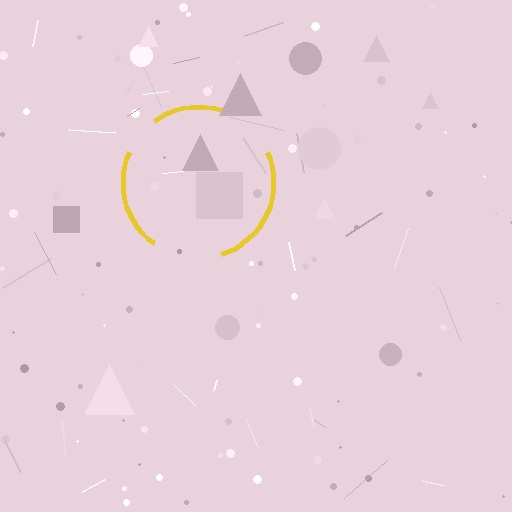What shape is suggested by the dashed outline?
The dashed outline suggests a circle.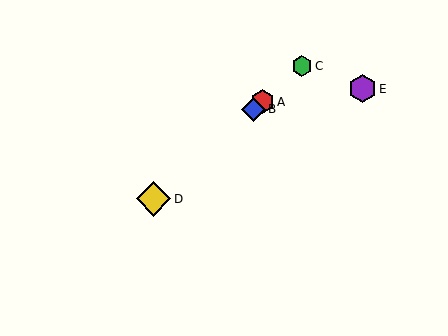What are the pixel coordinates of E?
Object E is at (362, 89).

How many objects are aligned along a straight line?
4 objects (A, B, C, D) are aligned along a straight line.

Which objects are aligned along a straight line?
Objects A, B, C, D are aligned along a straight line.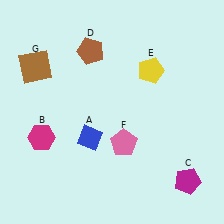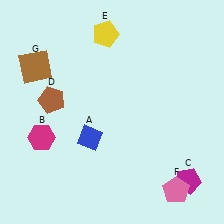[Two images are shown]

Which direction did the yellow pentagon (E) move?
The yellow pentagon (E) moved left.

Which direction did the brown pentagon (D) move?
The brown pentagon (D) moved down.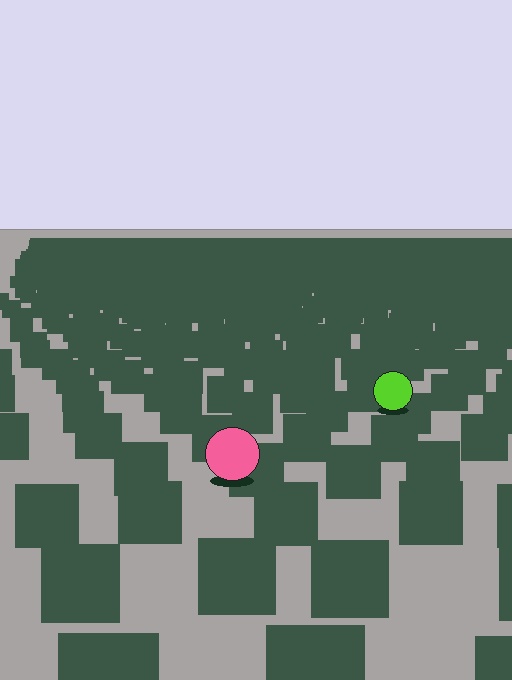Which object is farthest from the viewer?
The lime circle is farthest from the viewer. It appears smaller and the ground texture around it is denser.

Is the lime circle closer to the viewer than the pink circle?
No. The pink circle is closer — you can tell from the texture gradient: the ground texture is coarser near it.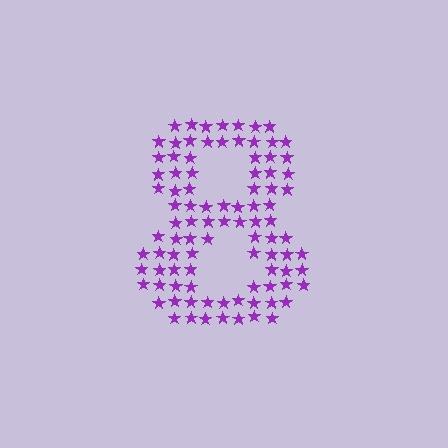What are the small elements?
The small elements are stars.